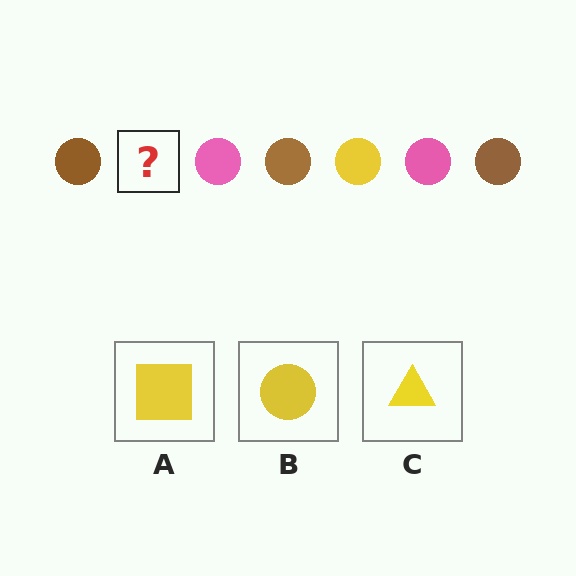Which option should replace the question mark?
Option B.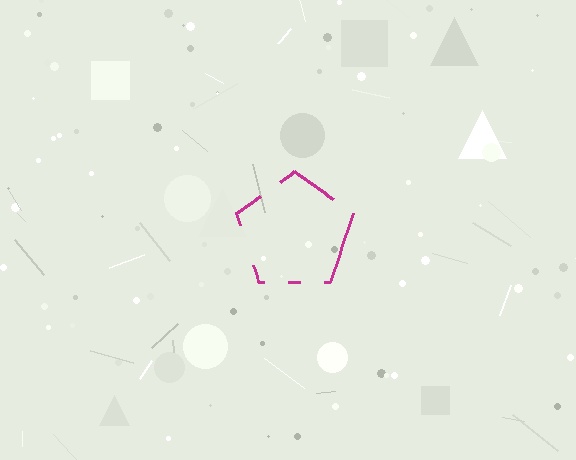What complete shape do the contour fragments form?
The contour fragments form a pentagon.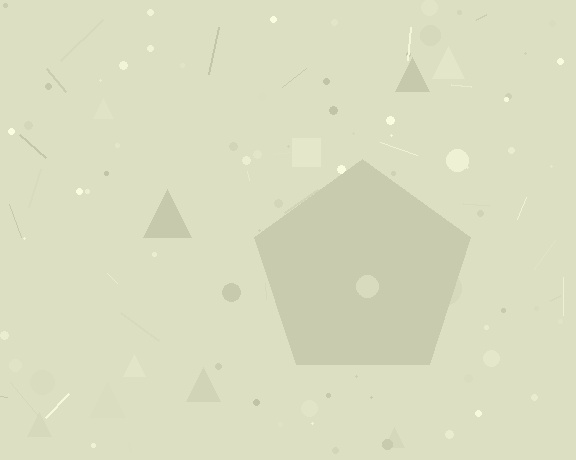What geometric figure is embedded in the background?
A pentagon is embedded in the background.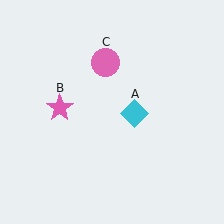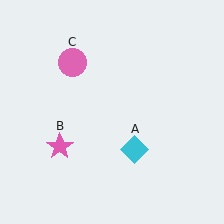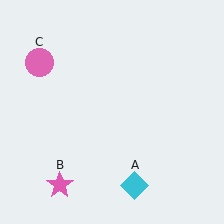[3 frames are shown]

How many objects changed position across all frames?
3 objects changed position: cyan diamond (object A), pink star (object B), pink circle (object C).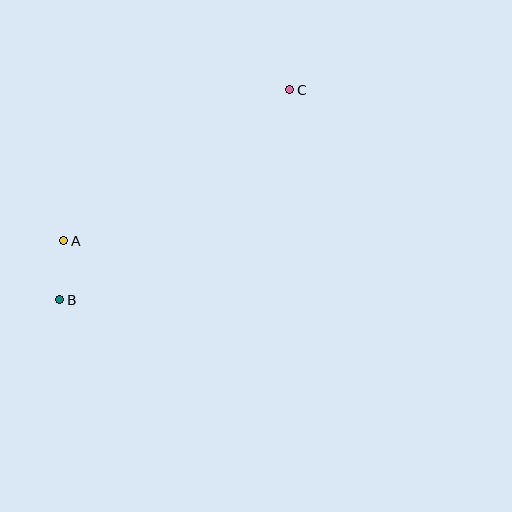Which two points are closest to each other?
Points A and B are closest to each other.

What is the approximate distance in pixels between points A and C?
The distance between A and C is approximately 272 pixels.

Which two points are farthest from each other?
Points B and C are farthest from each other.